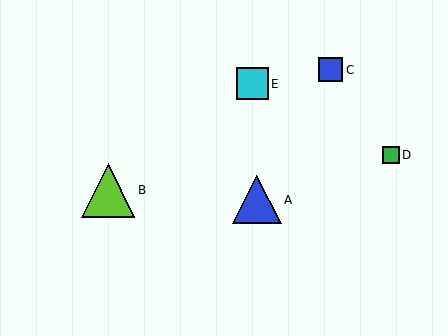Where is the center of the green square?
The center of the green square is at (391, 155).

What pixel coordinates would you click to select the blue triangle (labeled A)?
Click at (257, 200) to select the blue triangle A.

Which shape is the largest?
The lime triangle (labeled B) is the largest.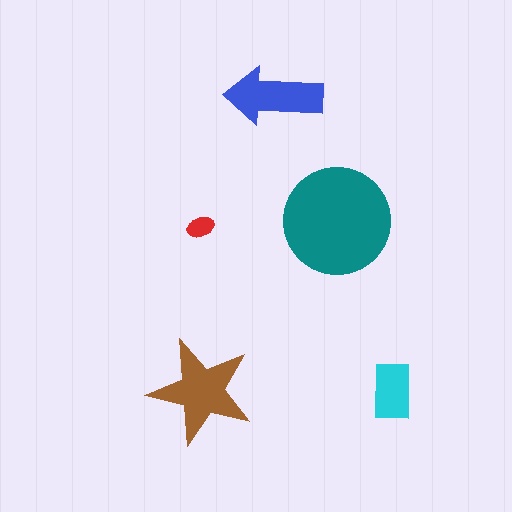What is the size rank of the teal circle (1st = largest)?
1st.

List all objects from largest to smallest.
The teal circle, the brown star, the blue arrow, the cyan rectangle, the red ellipse.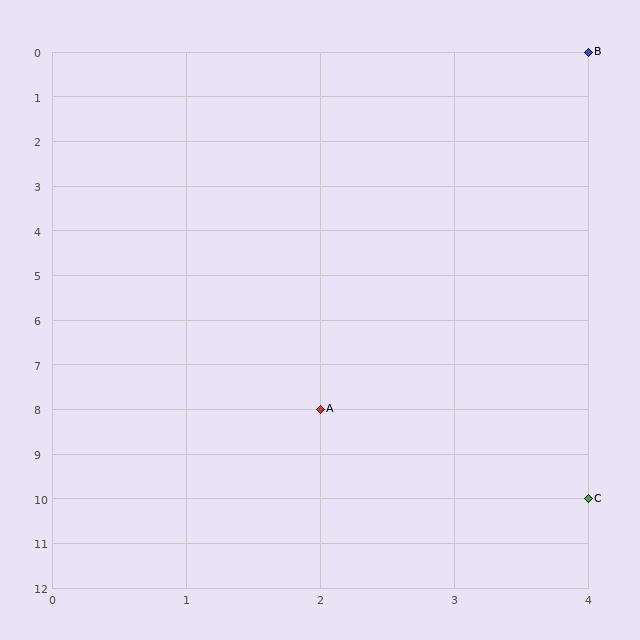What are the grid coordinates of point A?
Point A is at grid coordinates (2, 8).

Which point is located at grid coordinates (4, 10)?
Point C is at (4, 10).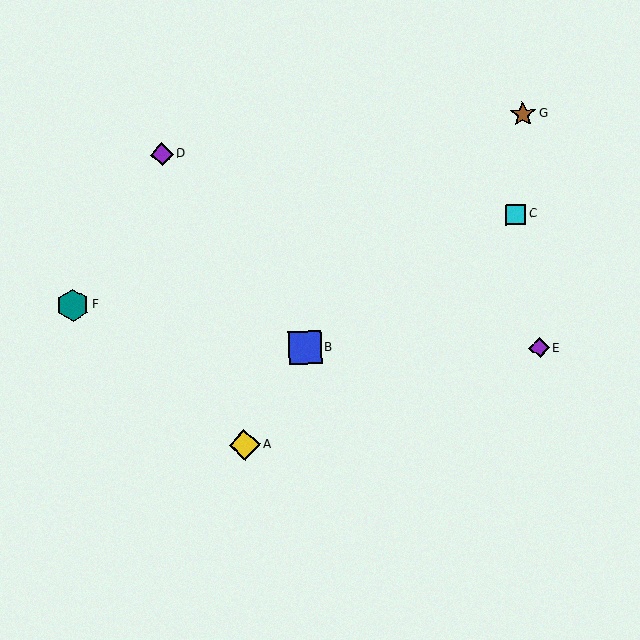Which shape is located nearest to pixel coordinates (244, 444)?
The yellow diamond (labeled A) at (245, 445) is nearest to that location.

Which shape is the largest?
The blue square (labeled B) is the largest.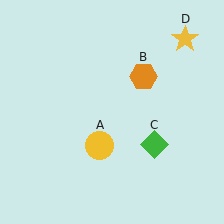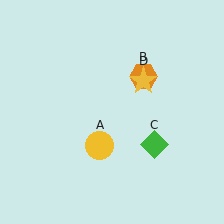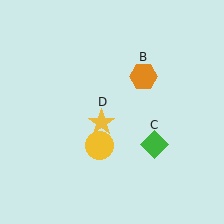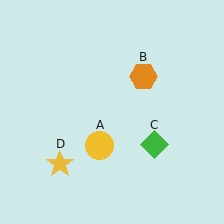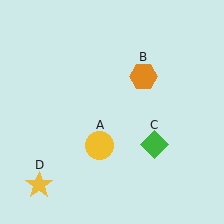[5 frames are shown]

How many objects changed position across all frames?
1 object changed position: yellow star (object D).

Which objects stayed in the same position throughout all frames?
Yellow circle (object A) and orange hexagon (object B) and green diamond (object C) remained stationary.